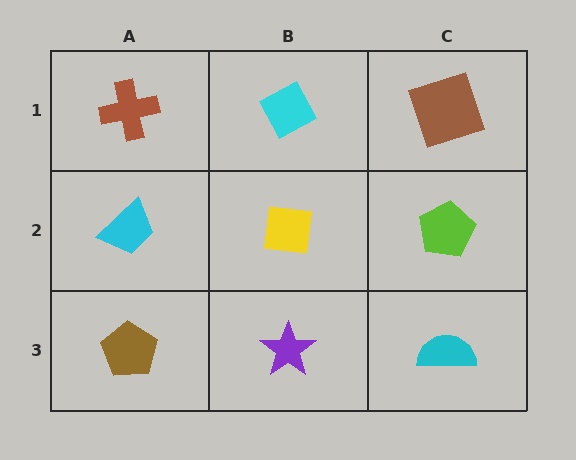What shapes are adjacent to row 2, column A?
A brown cross (row 1, column A), a brown pentagon (row 3, column A), a yellow square (row 2, column B).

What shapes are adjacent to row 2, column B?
A cyan diamond (row 1, column B), a purple star (row 3, column B), a cyan trapezoid (row 2, column A), a lime pentagon (row 2, column C).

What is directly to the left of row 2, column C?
A yellow square.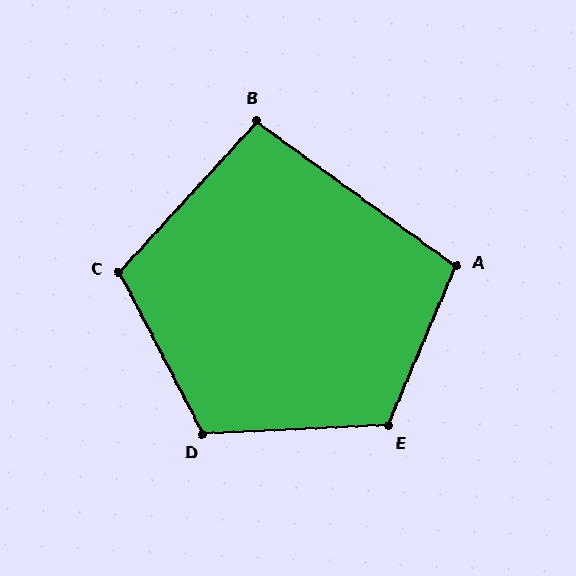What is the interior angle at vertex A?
Approximately 103 degrees (obtuse).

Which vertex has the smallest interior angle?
B, at approximately 96 degrees.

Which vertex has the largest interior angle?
E, at approximately 116 degrees.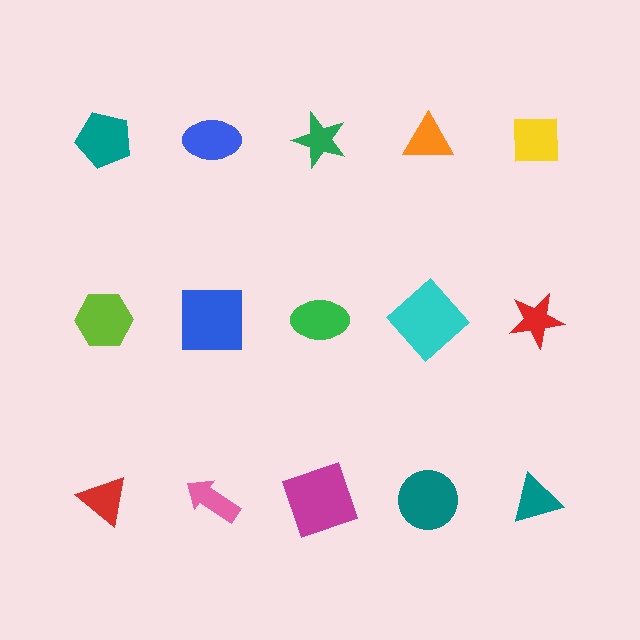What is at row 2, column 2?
A blue square.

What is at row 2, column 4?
A cyan diamond.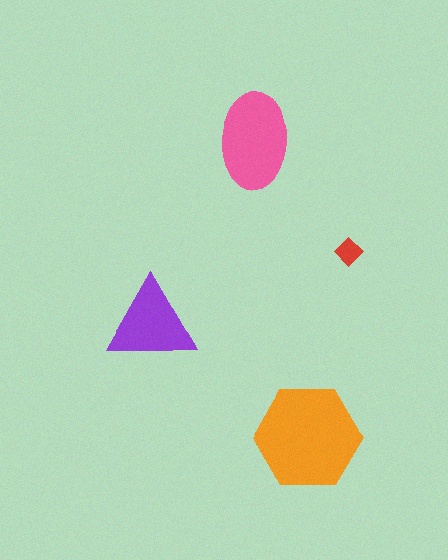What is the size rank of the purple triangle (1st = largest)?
3rd.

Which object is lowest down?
The orange hexagon is bottommost.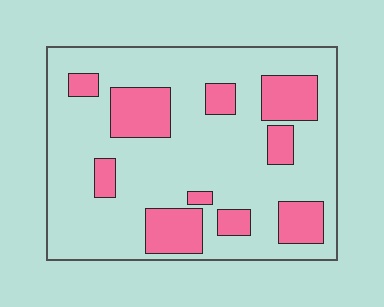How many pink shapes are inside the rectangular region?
10.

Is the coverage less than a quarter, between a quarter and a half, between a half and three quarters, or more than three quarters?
Less than a quarter.